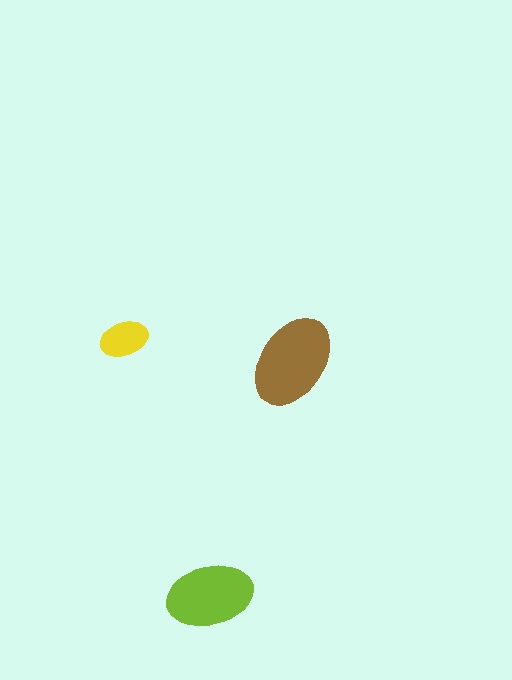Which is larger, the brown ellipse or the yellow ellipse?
The brown one.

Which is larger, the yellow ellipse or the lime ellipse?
The lime one.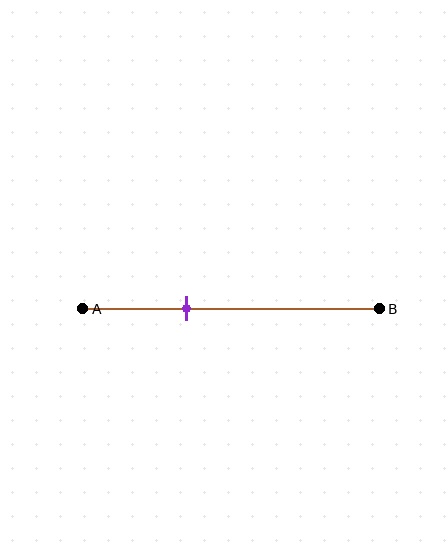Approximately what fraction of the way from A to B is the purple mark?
The purple mark is approximately 35% of the way from A to B.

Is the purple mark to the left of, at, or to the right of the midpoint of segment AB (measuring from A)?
The purple mark is to the left of the midpoint of segment AB.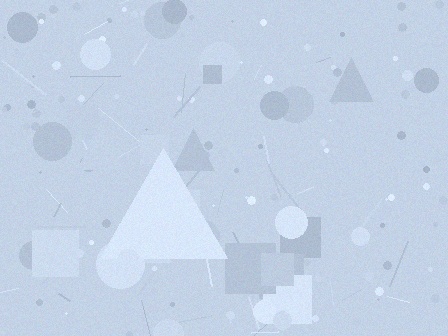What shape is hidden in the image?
A triangle is hidden in the image.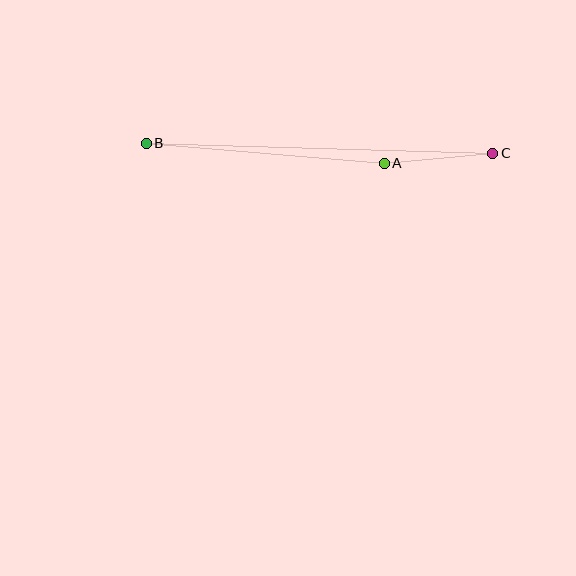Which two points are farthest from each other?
Points B and C are farthest from each other.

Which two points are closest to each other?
Points A and C are closest to each other.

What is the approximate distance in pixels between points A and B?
The distance between A and B is approximately 239 pixels.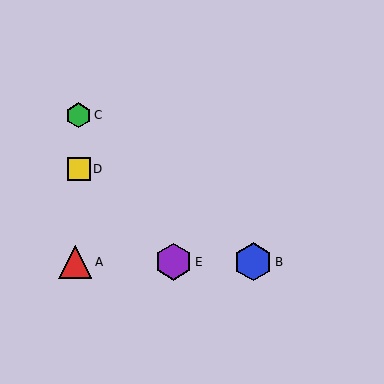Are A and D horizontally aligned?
No, A is at y≈262 and D is at y≈169.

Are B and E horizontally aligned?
Yes, both are at y≈262.